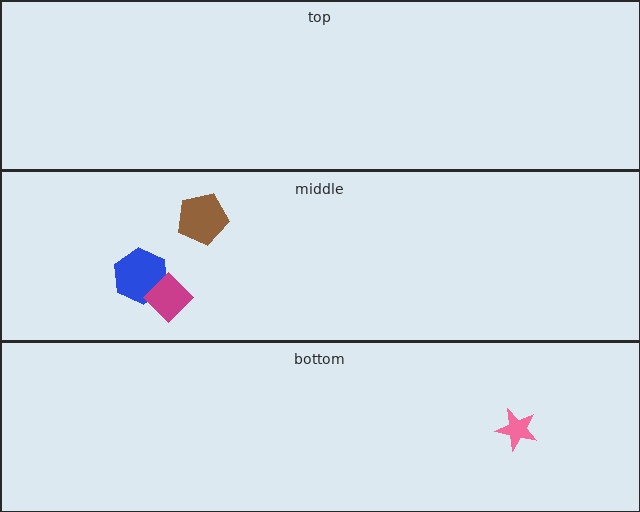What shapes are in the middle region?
The blue hexagon, the magenta diamond, the brown pentagon.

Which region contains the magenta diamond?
The middle region.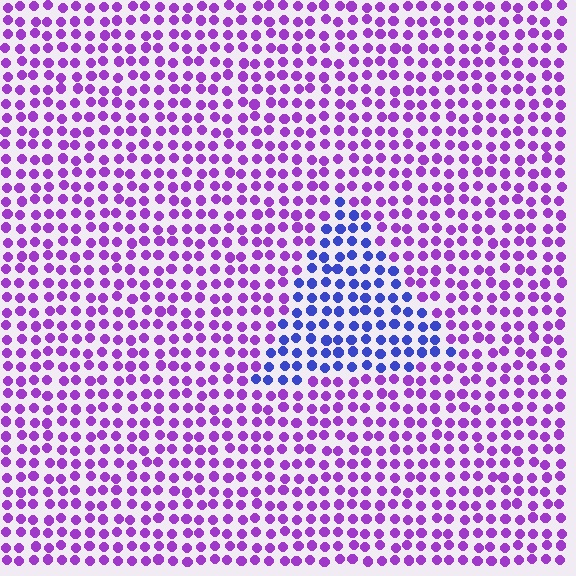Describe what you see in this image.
The image is filled with small purple elements in a uniform arrangement. A triangle-shaped region is visible where the elements are tinted to a slightly different hue, forming a subtle color boundary.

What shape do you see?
I see a triangle.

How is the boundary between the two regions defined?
The boundary is defined purely by a slight shift in hue (about 48 degrees). Spacing, size, and orientation are identical on both sides.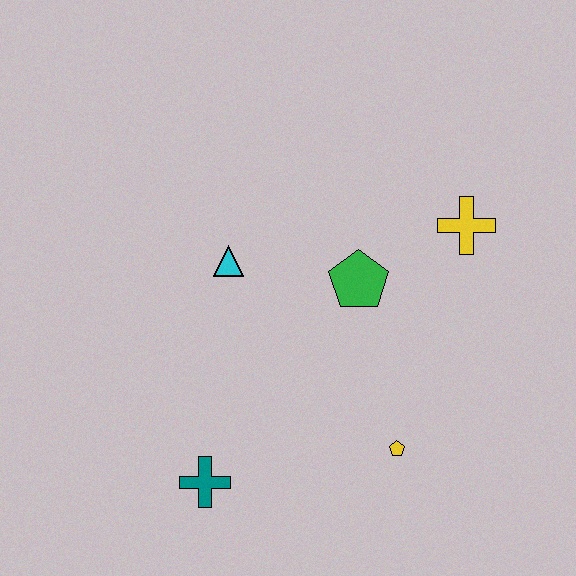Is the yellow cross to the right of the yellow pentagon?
Yes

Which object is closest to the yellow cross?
The green pentagon is closest to the yellow cross.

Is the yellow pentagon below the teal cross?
No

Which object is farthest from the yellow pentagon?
The cyan triangle is farthest from the yellow pentagon.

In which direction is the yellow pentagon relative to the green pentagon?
The yellow pentagon is below the green pentagon.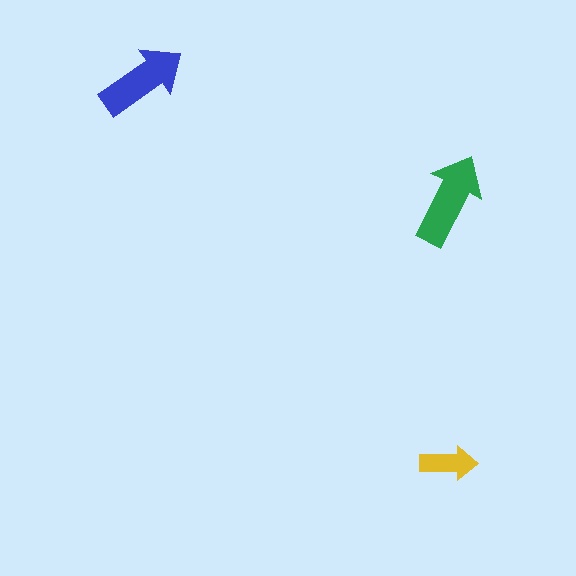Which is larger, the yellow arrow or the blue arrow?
The blue one.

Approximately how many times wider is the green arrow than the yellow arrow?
About 1.5 times wider.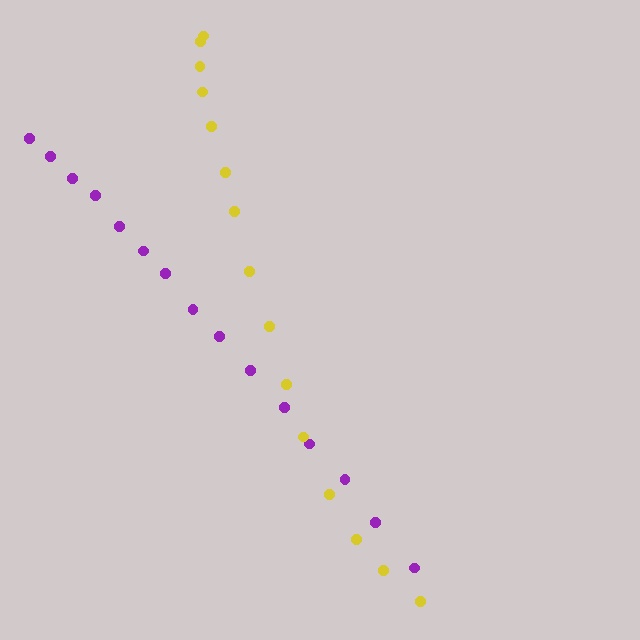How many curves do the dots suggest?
There are 2 distinct paths.